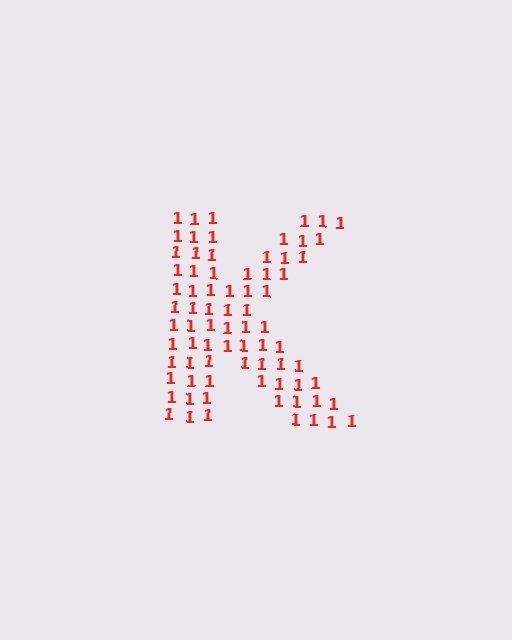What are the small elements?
The small elements are digit 1's.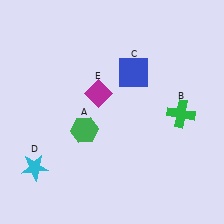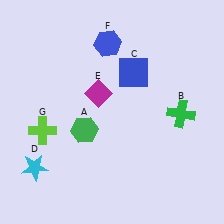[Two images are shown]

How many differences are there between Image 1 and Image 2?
There are 2 differences between the two images.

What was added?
A blue hexagon (F), a lime cross (G) were added in Image 2.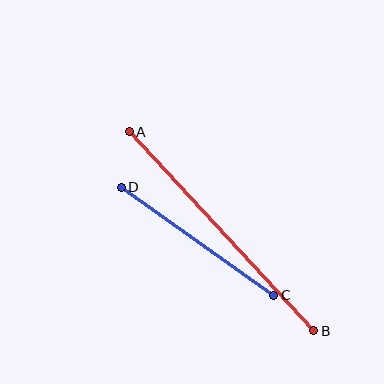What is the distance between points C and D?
The distance is approximately 187 pixels.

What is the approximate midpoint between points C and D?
The midpoint is at approximately (197, 241) pixels.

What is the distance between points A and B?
The distance is approximately 271 pixels.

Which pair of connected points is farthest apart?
Points A and B are farthest apart.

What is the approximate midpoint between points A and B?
The midpoint is at approximately (222, 231) pixels.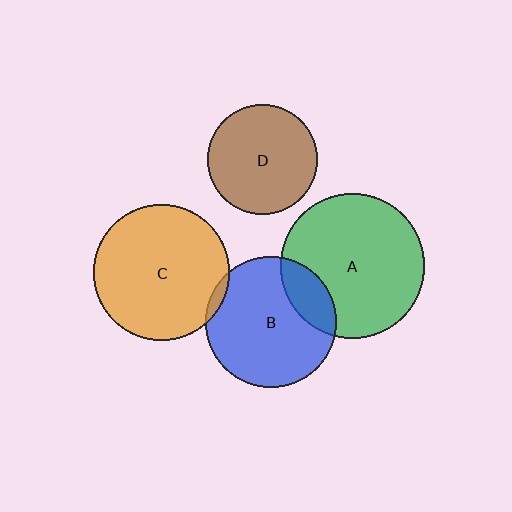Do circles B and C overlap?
Yes.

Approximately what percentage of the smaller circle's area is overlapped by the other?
Approximately 5%.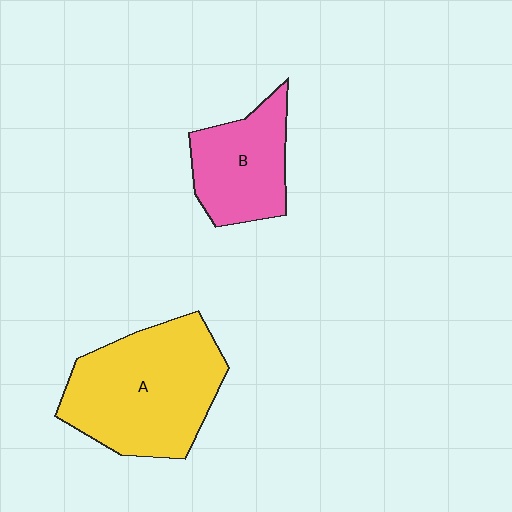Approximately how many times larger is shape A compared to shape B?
Approximately 1.7 times.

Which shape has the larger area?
Shape A (yellow).